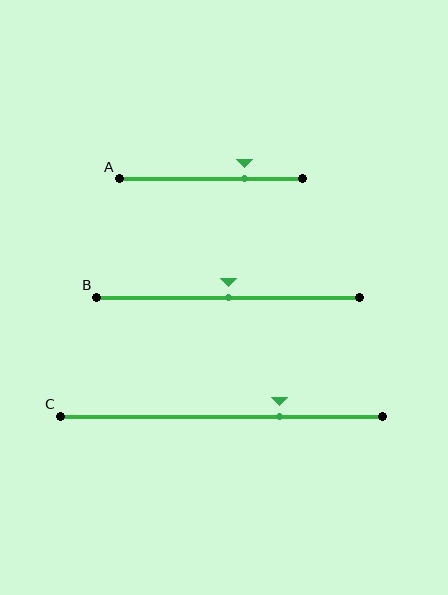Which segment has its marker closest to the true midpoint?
Segment B has its marker closest to the true midpoint.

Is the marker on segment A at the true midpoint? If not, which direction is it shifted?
No, the marker on segment A is shifted to the right by about 18% of the segment length.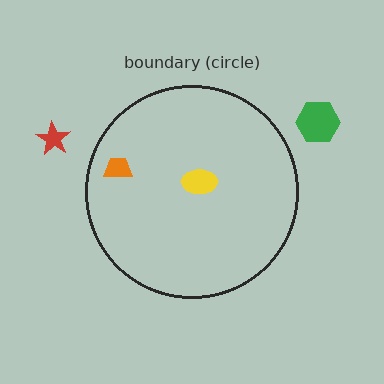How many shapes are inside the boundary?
2 inside, 2 outside.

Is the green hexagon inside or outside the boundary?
Outside.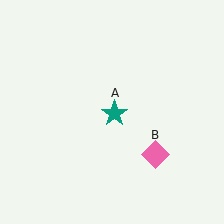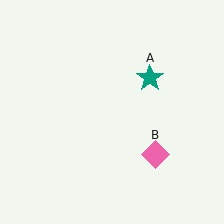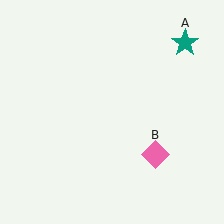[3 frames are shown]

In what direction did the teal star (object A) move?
The teal star (object A) moved up and to the right.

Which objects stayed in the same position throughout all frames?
Pink diamond (object B) remained stationary.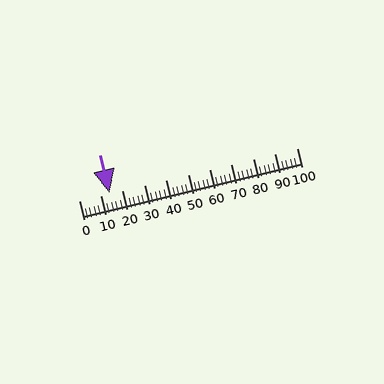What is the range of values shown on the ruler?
The ruler shows values from 0 to 100.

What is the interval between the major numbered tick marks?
The major tick marks are spaced 10 units apart.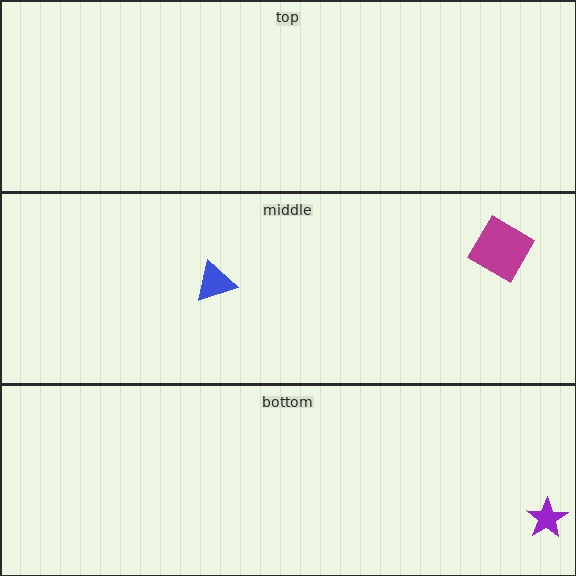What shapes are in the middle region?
The blue triangle, the magenta diamond.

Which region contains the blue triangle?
The middle region.